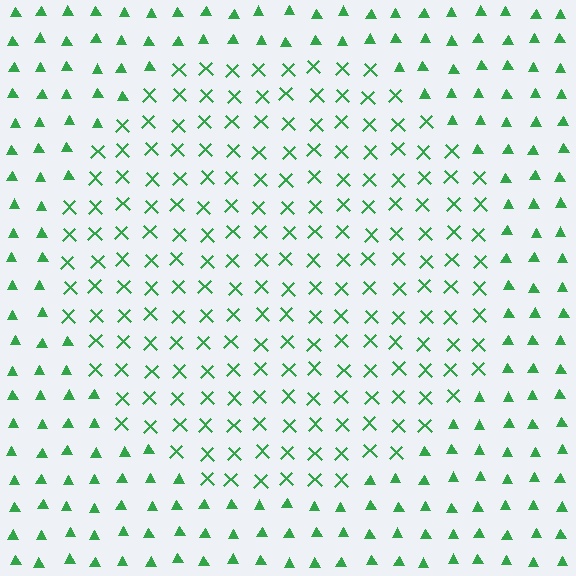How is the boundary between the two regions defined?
The boundary is defined by a change in element shape: X marks inside vs. triangles outside. All elements share the same color and spacing.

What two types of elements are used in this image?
The image uses X marks inside the circle region and triangles outside it.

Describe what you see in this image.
The image is filled with small green elements arranged in a uniform grid. A circle-shaped region contains X marks, while the surrounding area contains triangles. The boundary is defined purely by the change in element shape.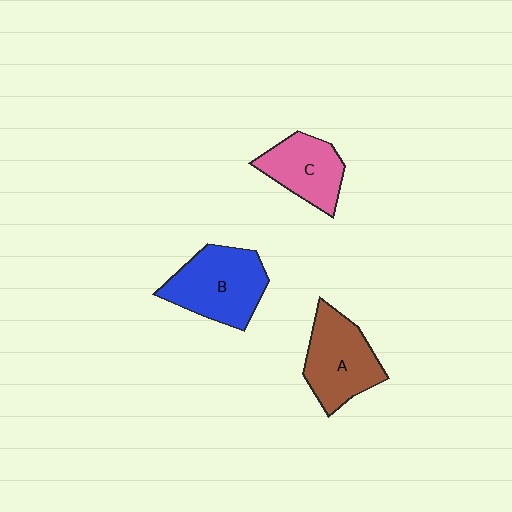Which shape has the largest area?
Shape B (blue).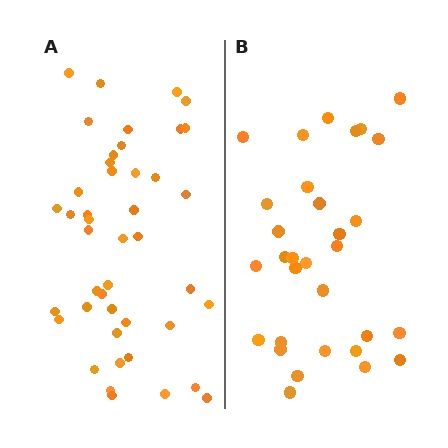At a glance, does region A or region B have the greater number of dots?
Region A (the left region) has more dots.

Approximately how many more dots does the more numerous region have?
Region A has approximately 15 more dots than region B.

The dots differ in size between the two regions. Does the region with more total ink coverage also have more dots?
No. Region B has more total ink coverage because its dots are larger, but region A actually contains more individual dots. Total area can be misleading — the number of items is what matters here.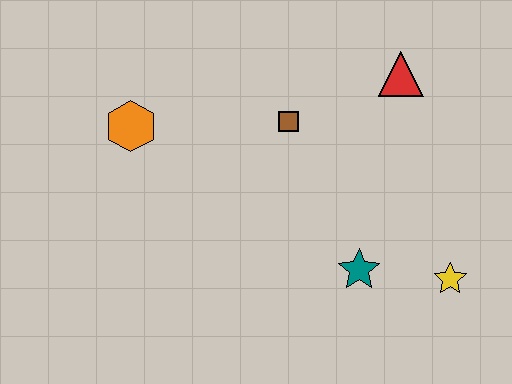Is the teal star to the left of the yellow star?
Yes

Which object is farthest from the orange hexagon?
The yellow star is farthest from the orange hexagon.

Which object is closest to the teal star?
The yellow star is closest to the teal star.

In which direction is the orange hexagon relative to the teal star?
The orange hexagon is to the left of the teal star.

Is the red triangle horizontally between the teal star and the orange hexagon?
No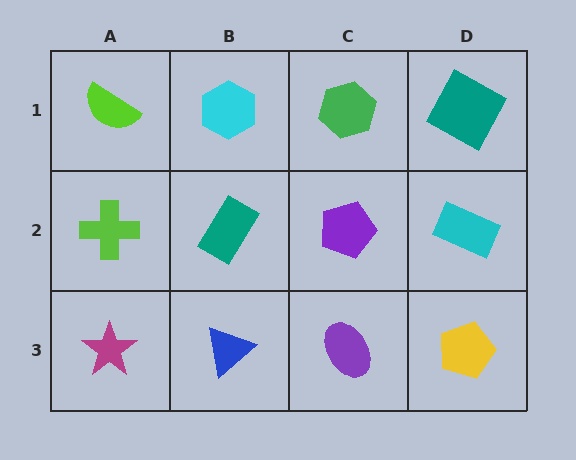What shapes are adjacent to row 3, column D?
A cyan rectangle (row 2, column D), a purple ellipse (row 3, column C).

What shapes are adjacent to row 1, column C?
A purple pentagon (row 2, column C), a cyan hexagon (row 1, column B), a teal square (row 1, column D).